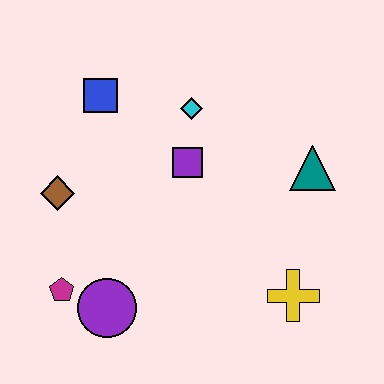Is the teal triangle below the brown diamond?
No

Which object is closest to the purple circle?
The magenta pentagon is closest to the purple circle.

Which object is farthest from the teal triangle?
The magenta pentagon is farthest from the teal triangle.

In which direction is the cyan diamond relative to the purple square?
The cyan diamond is above the purple square.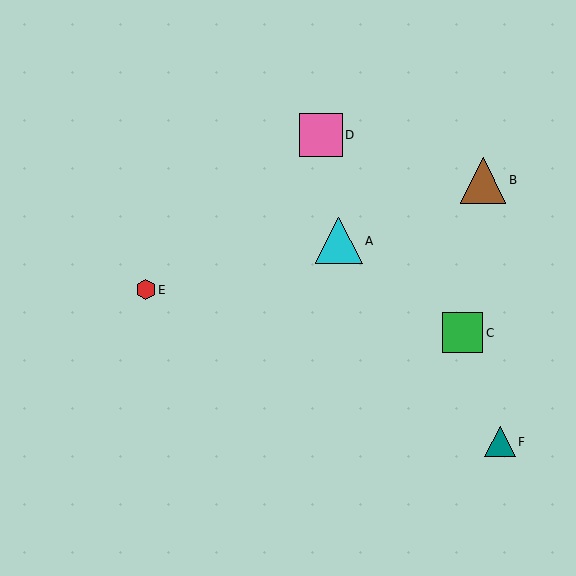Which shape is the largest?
The cyan triangle (labeled A) is the largest.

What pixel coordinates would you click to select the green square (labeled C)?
Click at (462, 333) to select the green square C.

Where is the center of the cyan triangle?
The center of the cyan triangle is at (339, 241).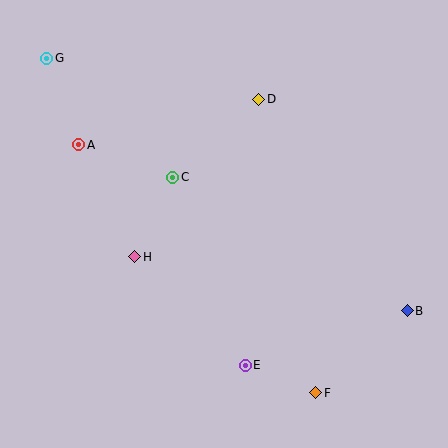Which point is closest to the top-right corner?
Point D is closest to the top-right corner.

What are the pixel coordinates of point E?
Point E is at (245, 365).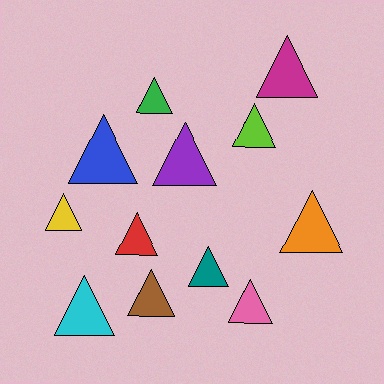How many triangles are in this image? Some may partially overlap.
There are 12 triangles.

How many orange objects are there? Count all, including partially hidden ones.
There is 1 orange object.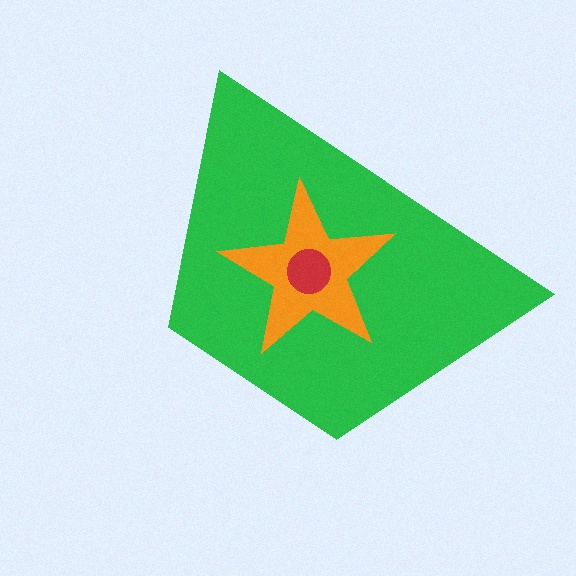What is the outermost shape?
The green trapezoid.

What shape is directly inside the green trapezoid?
The orange star.